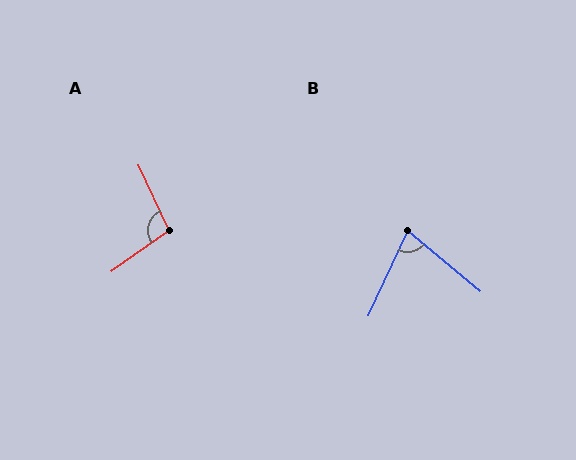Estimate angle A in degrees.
Approximately 101 degrees.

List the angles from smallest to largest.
B (75°), A (101°).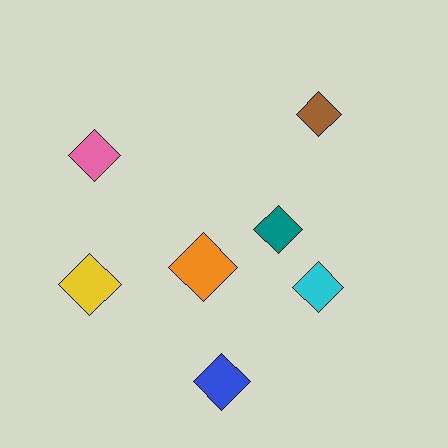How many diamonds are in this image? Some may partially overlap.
There are 7 diamonds.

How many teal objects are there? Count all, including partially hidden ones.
There is 1 teal object.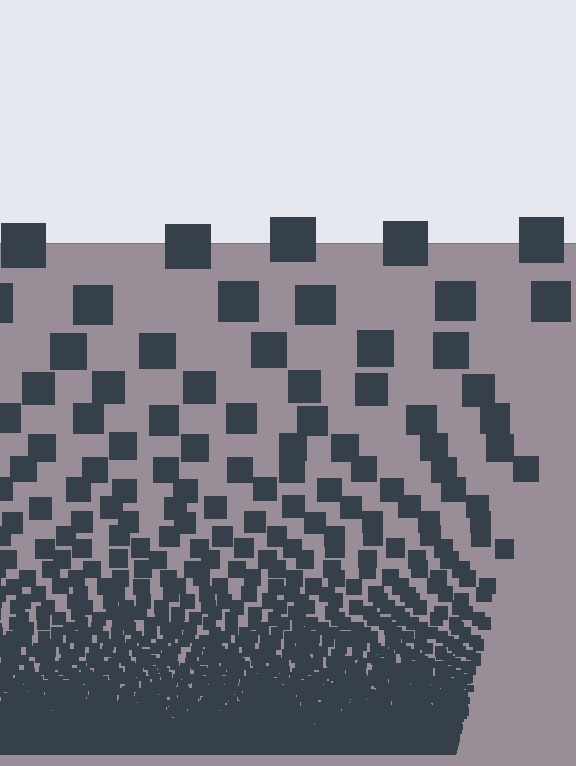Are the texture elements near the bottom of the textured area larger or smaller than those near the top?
Smaller. The gradient is inverted — elements near the bottom are smaller and denser.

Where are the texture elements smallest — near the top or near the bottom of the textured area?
Near the bottom.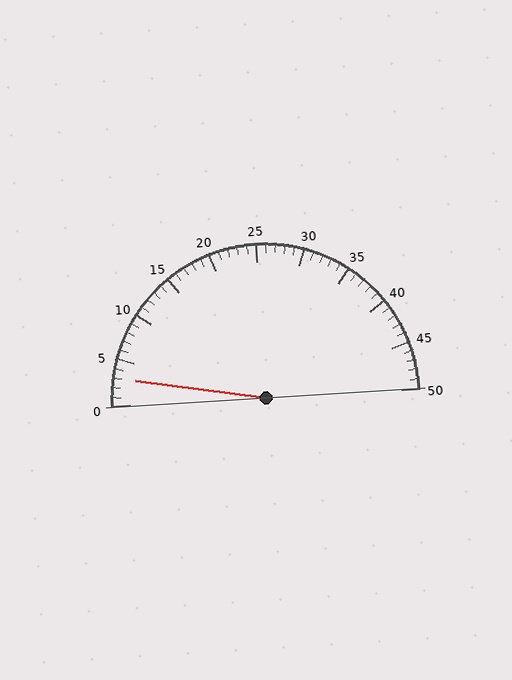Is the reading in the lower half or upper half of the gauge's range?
The reading is in the lower half of the range (0 to 50).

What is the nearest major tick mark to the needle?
The nearest major tick mark is 5.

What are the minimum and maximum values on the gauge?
The gauge ranges from 0 to 50.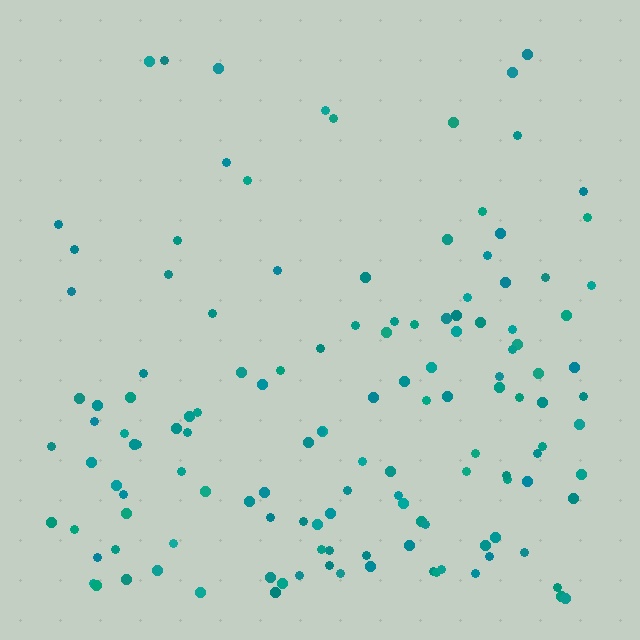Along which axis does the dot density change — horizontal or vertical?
Vertical.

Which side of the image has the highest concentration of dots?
The bottom.